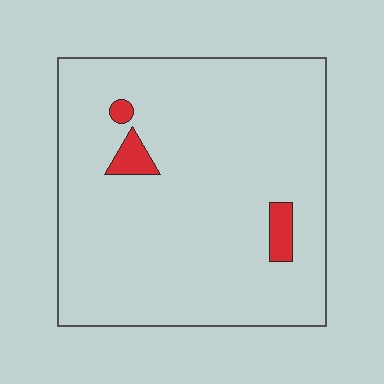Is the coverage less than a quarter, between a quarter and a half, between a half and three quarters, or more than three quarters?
Less than a quarter.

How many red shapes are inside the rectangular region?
3.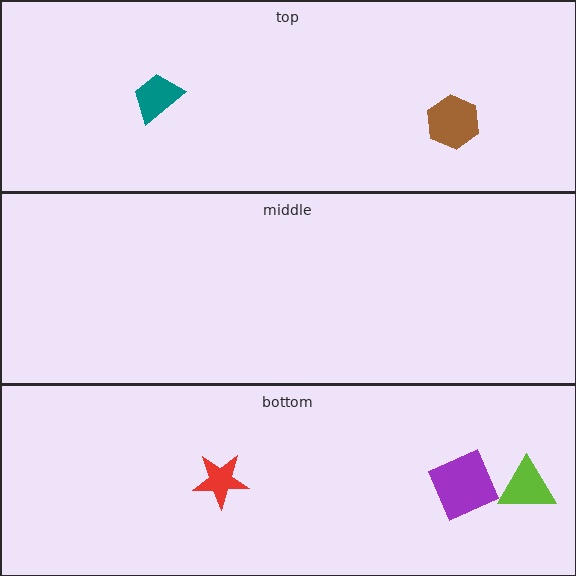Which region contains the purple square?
The bottom region.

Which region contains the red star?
The bottom region.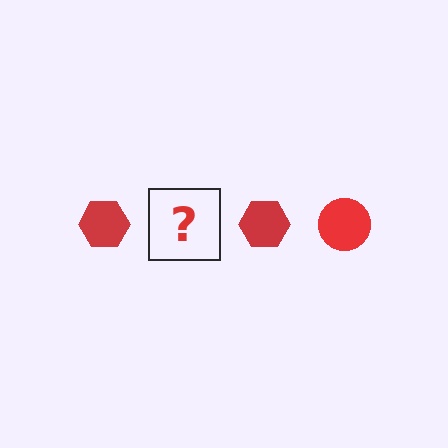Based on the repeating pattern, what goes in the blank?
The blank should be a red circle.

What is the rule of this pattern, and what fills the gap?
The rule is that the pattern cycles through hexagon, circle shapes in red. The gap should be filled with a red circle.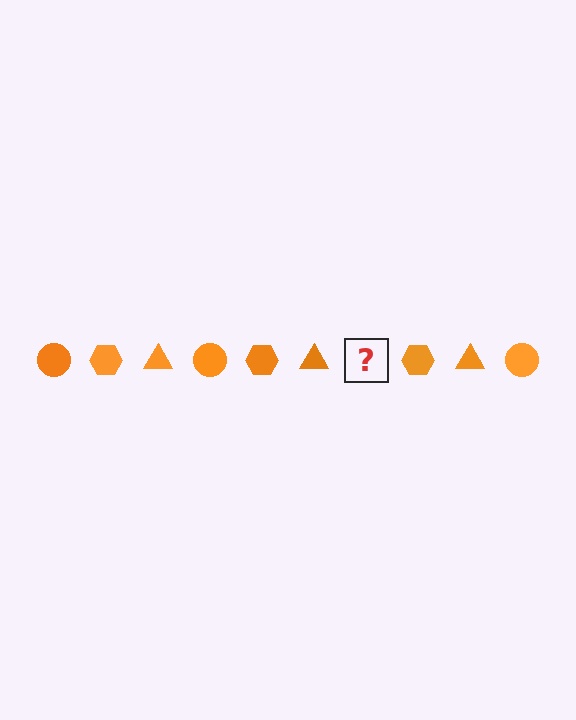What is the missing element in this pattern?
The missing element is an orange circle.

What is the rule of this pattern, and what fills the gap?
The rule is that the pattern cycles through circle, hexagon, triangle shapes in orange. The gap should be filled with an orange circle.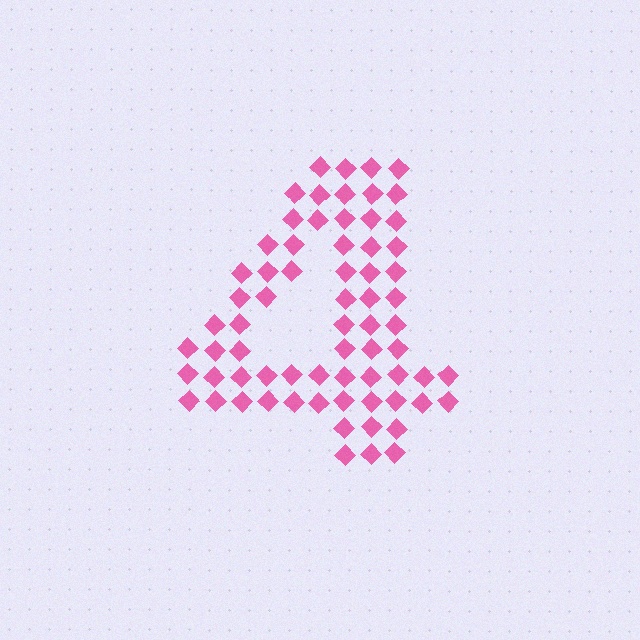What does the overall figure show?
The overall figure shows the digit 4.